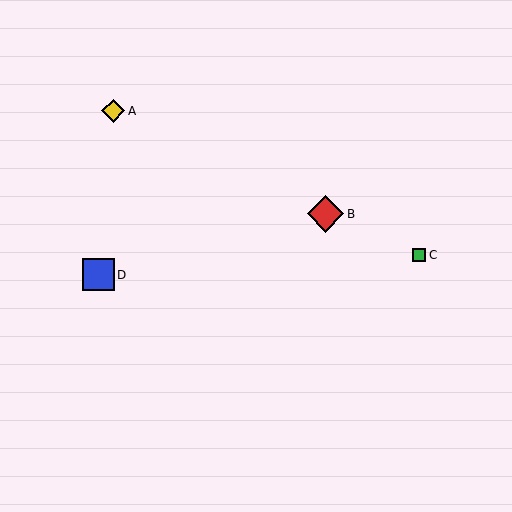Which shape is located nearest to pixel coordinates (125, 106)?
The yellow diamond (labeled A) at (113, 111) is nearest to that location.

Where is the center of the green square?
The center of the green square is at (419, 255).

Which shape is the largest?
The red diamond (labeled B) is the largest.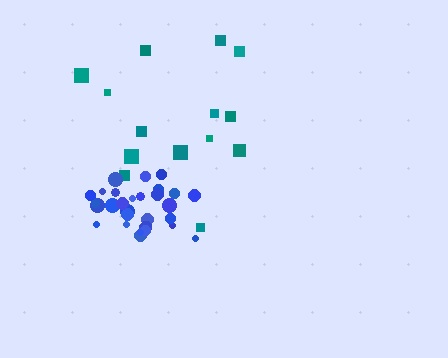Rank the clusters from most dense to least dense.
blue, teal.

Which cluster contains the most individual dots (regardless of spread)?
Blue (31).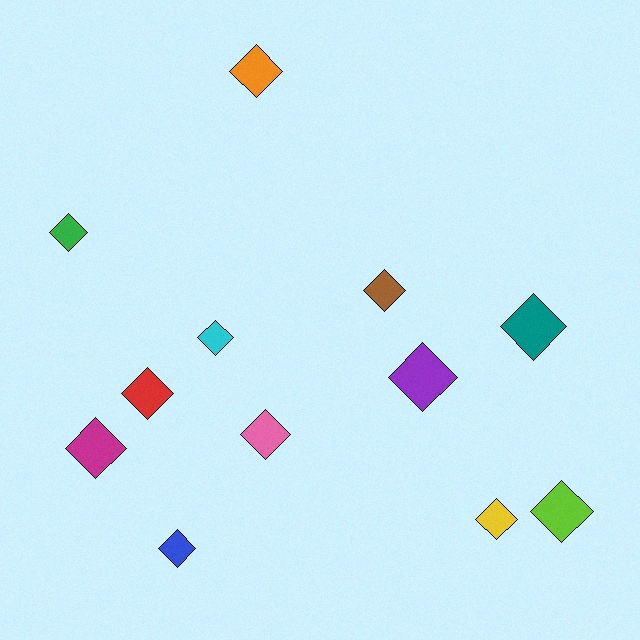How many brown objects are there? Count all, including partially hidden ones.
There is 1 brown object.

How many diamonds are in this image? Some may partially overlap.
There are 12 diamonds.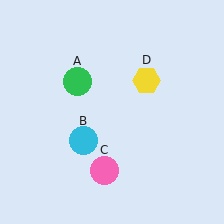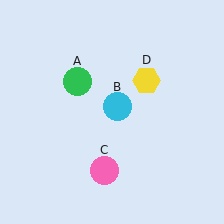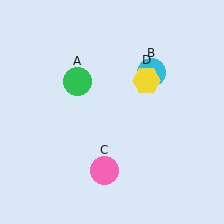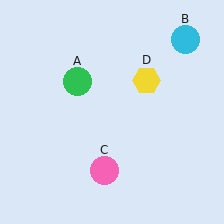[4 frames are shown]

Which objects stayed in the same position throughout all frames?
Green circle (object A) and pink circle (object C) and yellow hexagon (object D) remained stationary.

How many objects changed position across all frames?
1 object changed position: cyan circle (object B).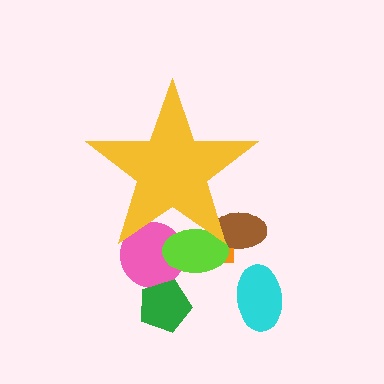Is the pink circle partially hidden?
Yes, the pink circle is partially hidden behind the yellow star.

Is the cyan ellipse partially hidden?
No, the cyan ellipse is fully visible.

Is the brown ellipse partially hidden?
Yes, the brown ellipse is partially hidden behind the yellow star.